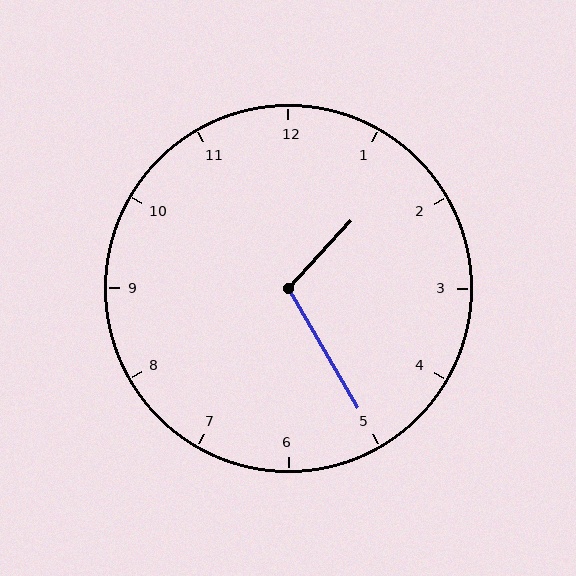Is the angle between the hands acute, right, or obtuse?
It is obtuse.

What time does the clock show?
1:25.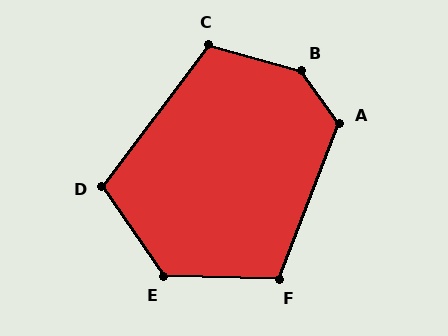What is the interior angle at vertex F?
Approximately 110 degrees (obtuse).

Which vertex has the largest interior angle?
B, at approximately 142 degrees.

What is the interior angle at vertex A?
Approximately 122 degrees (obtuse).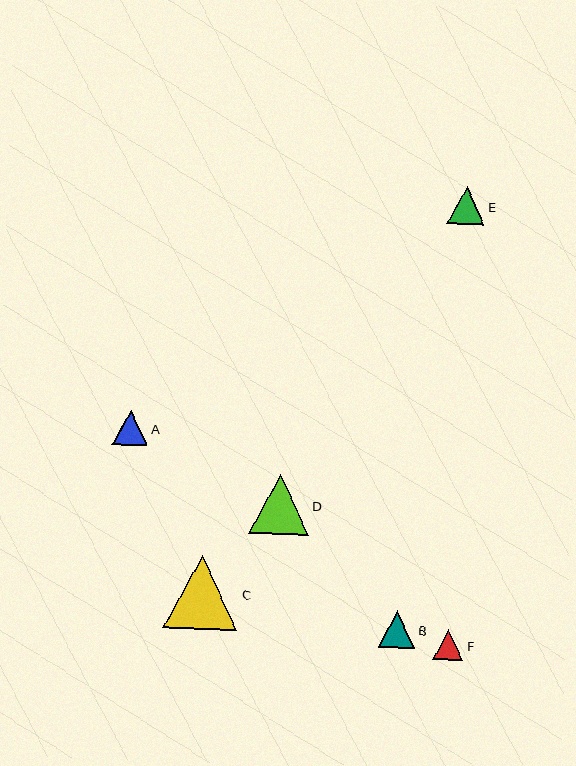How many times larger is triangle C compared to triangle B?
Triangle C is approximately 2.0 times the size of triangle B.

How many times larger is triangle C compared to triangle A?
Triangle C is approximately 2.1 times the size of triangle A.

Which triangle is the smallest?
Triangle F is the smallest with a size of approximately 31 pixels.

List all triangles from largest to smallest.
From largest to smallest: C, D, E, B, A, F.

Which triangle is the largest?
Triangle C is the largest with a size of approximately 74 pixels.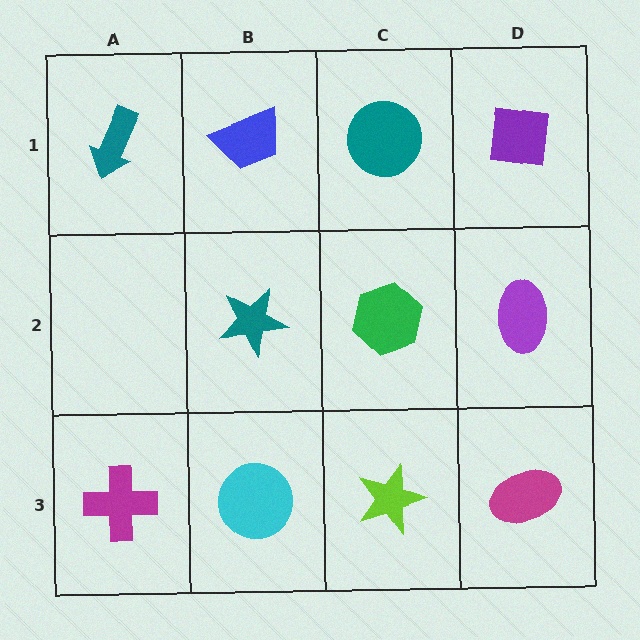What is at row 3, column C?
A lime star.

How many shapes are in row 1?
4 shapes.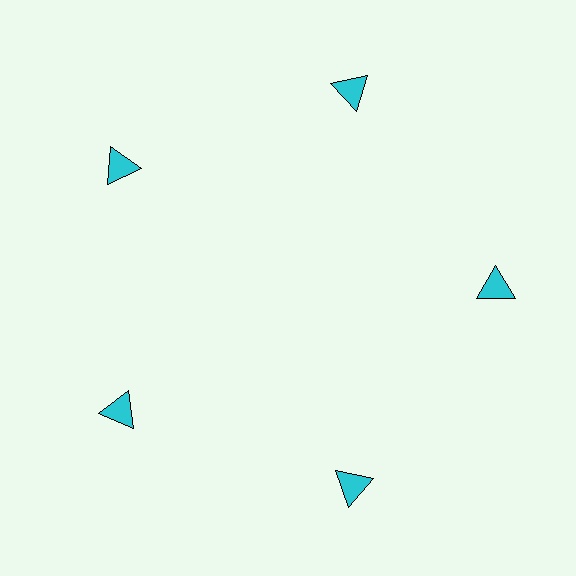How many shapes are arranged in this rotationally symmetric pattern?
There are 5 shapes, arranged in 5 groups of 1.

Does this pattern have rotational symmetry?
Yes, this pattern has 5-fold rotational symmetry. It looks the same after rotating 72 degrees around the center.